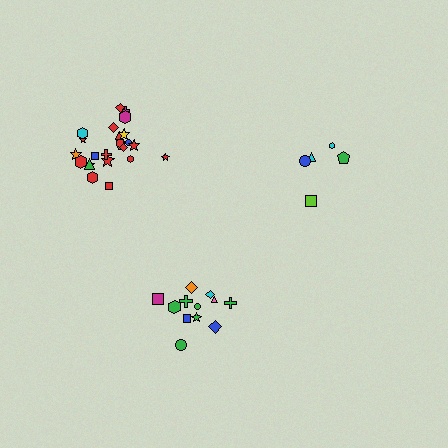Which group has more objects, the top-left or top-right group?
The top-left group.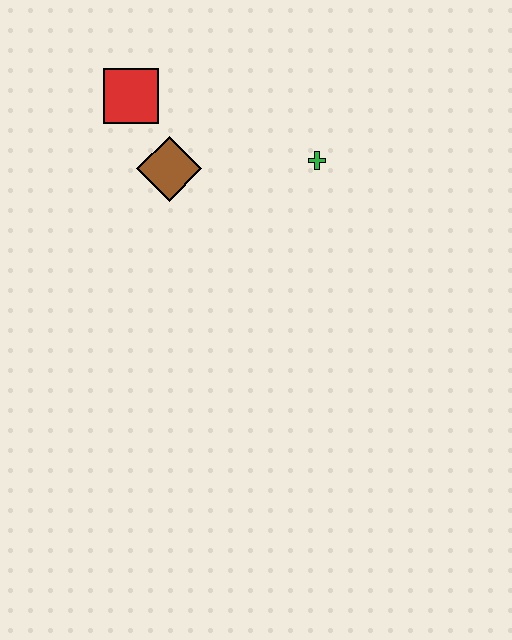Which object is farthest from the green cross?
The red square is farthest from the green cross.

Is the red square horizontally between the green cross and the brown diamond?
No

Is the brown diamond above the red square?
No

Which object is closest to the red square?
The brown diamond is closest to the red square.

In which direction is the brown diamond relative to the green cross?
The brown diamond is to the left of the green cross.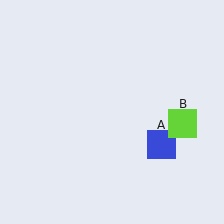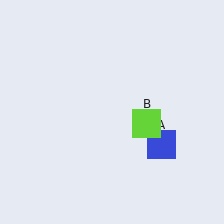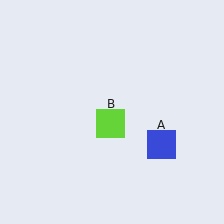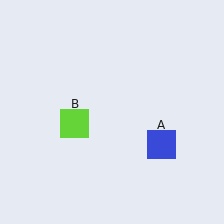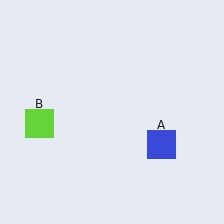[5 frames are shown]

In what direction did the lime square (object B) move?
The lime square (object B) moved left.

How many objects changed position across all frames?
1 object changed position: lime square (object B).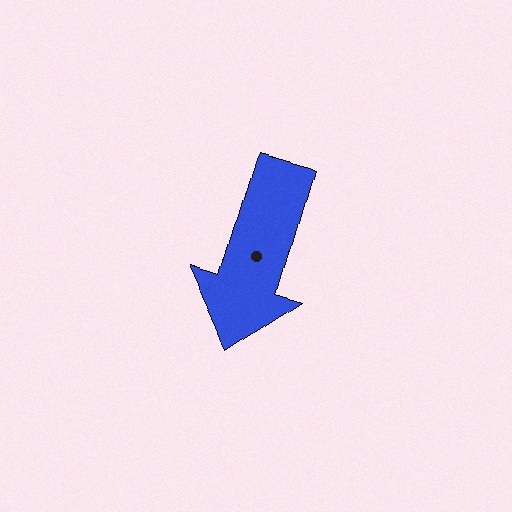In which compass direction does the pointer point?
South.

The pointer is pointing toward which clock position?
Roughly 7 o'clock.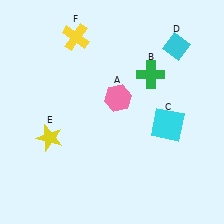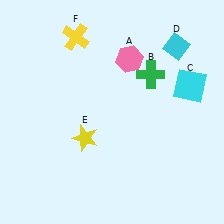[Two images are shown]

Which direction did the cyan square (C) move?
The cyan square (C) moved up.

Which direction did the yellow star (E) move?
The yellow star (E) moved right.